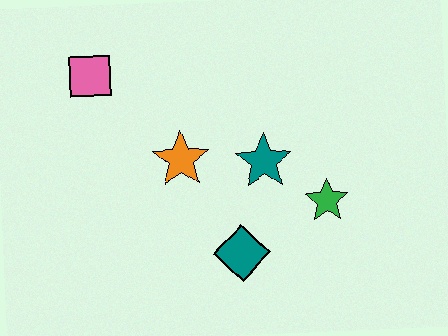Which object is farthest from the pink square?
The green star is farthest from the pink square.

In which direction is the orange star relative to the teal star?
The orange star is to the left of the teal star.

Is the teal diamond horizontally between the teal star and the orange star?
Yes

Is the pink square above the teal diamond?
Yes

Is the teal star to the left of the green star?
Yes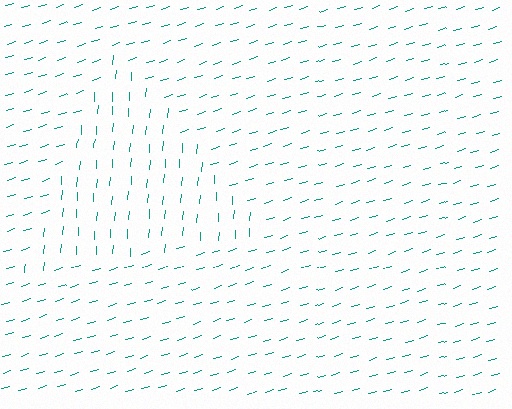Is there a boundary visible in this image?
Yes, there is a texture boundary formed by a change in line orientation.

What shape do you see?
I see a triangle.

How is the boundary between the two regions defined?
The boundary is defined purely by a change in line orientation (approximately 69 degrees difference). All lines are the same color and thickness.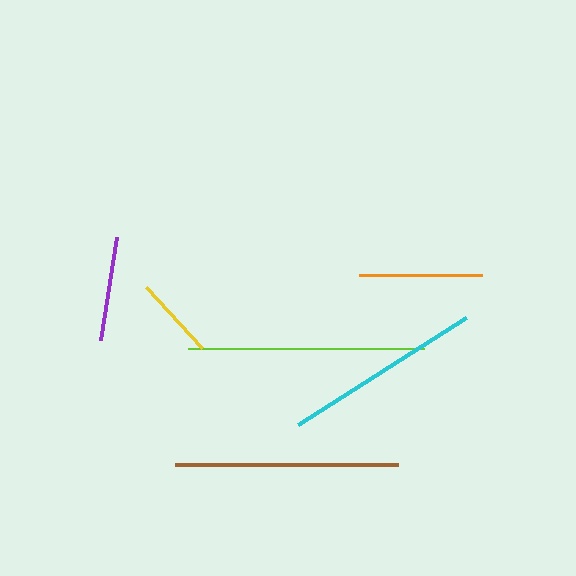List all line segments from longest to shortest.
From longest to shortest: lime, brown, cyan, orange, purple, yellow.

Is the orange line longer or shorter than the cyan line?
The cyan line is longer than the orange line.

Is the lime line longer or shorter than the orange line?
The lime line is longer than the orange line.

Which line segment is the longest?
The lime line is the longest at approximately 236 pixels.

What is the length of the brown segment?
The brown segment is approximately 223 pixels long.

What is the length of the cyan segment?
The cyan segment is approximately 200 pixels long.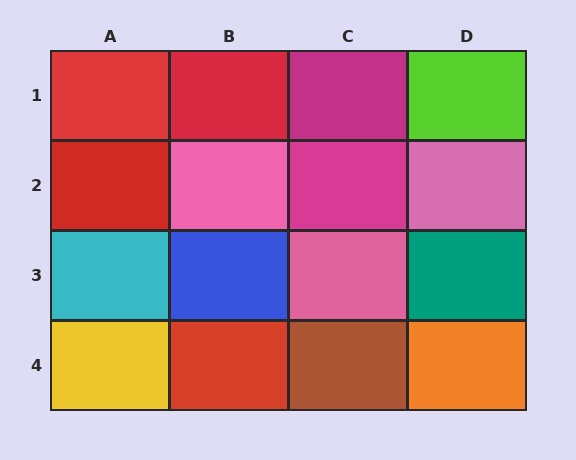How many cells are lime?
1 cell is lime.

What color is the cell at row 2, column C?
Magenta.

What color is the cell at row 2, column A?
Red.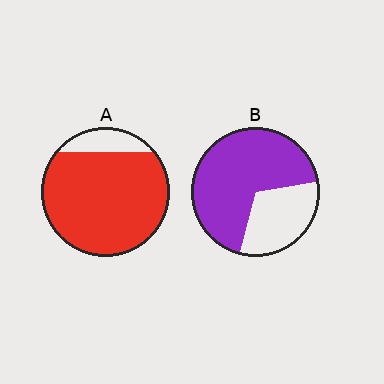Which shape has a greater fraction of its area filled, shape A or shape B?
Shape A.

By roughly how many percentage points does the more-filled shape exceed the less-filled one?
By roughly 20 percentage points (A over B).